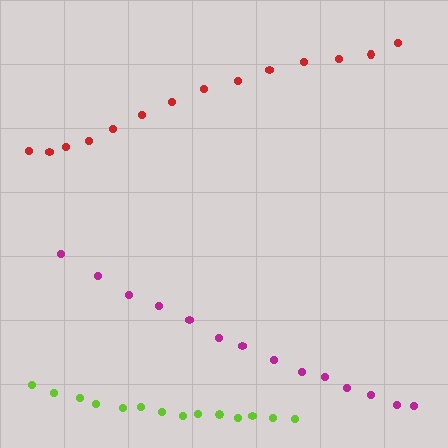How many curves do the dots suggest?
There are 3 distinct paths.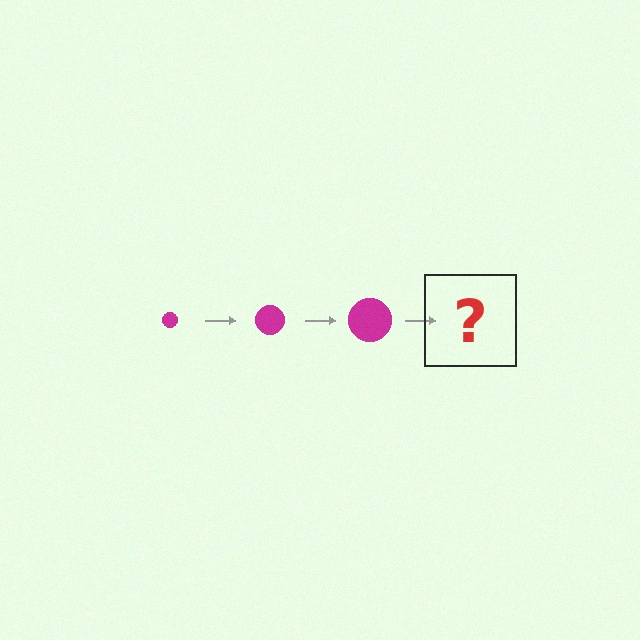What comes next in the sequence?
The next element should be a magenta circle, larger than the previous one.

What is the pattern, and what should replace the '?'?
The pattern is that the circle gets progressively larger each step. The '?' should be a magenta circle, larger than the previous one.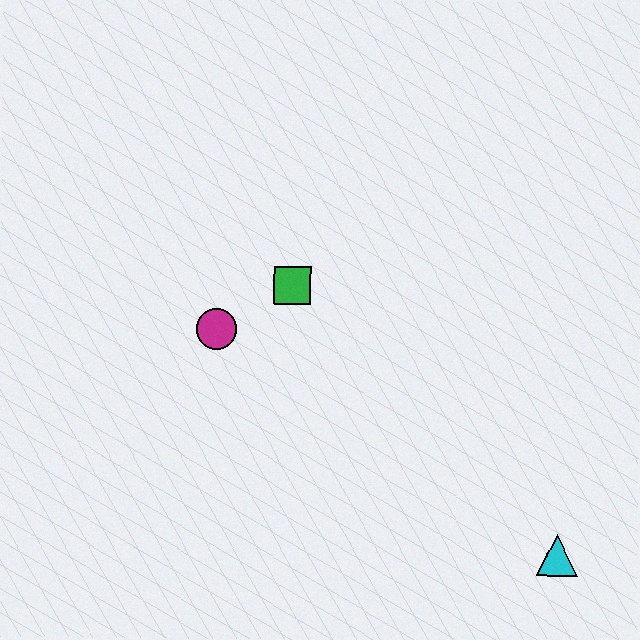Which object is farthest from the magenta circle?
The cyan triangle is farthest from the magenta circle.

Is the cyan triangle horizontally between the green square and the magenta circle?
No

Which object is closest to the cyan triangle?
The green square is closest to the cyan triangle.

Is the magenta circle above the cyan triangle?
Yes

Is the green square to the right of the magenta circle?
Yes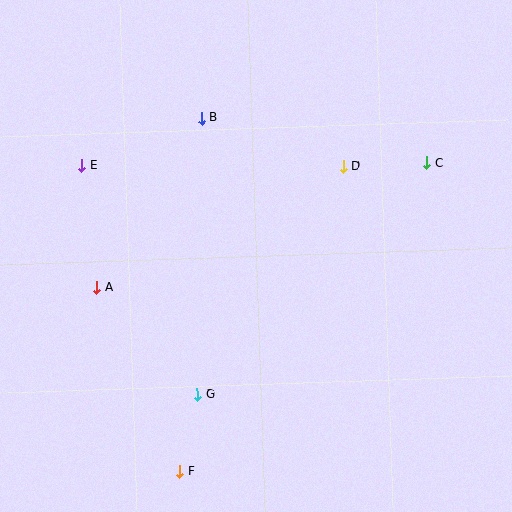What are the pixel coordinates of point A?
Point A is at (97, 287).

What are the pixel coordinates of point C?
Point C is at (427, 163).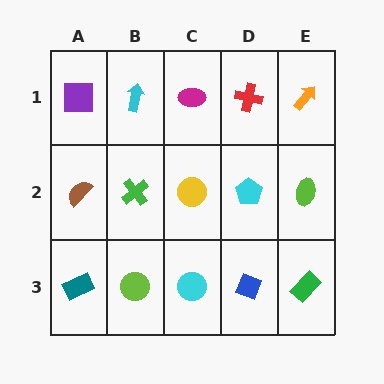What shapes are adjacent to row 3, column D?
A cyan pentagon (row 2, column D), a cyan circle (row 3, column C), a green rectangle (row 3, column E).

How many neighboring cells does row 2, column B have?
4.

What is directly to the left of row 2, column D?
A yellow circle.